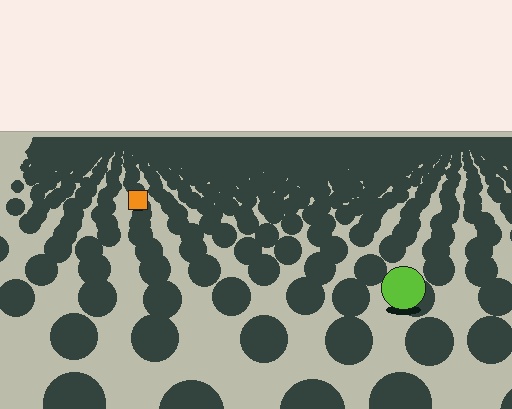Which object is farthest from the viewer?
The orange square is farthest from the viewer. It appears smaller and the ground texture around it is denser.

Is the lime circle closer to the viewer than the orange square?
Yes. The lime circle is closer — you can tell from the texture gradient: the ground texture is coarser near it.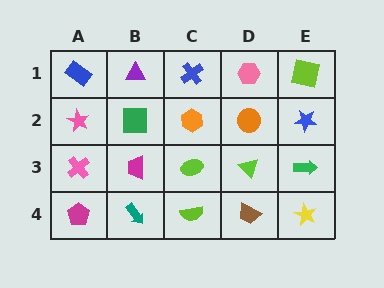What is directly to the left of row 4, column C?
A teal arrow.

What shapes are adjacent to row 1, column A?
A pink star (row 2, column A), a purple triangle (row 1, column B).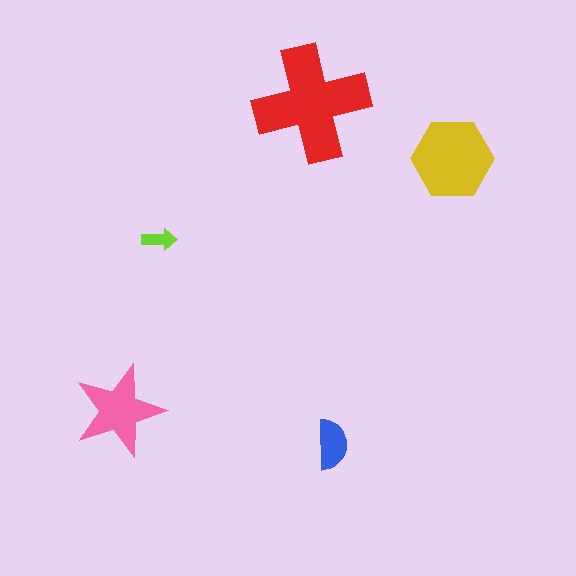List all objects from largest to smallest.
The red cross, the yellow hexagon, the pink star, the blue semicircle, the lime arrow.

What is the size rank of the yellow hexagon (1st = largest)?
2nd.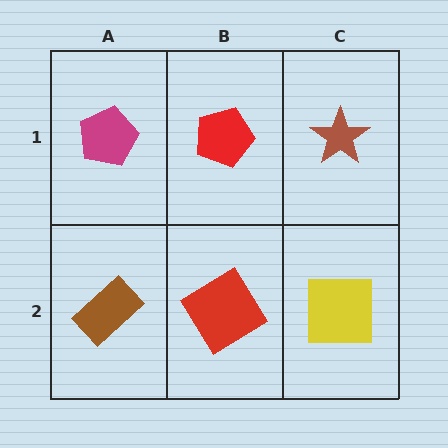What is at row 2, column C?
A yellow square.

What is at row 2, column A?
A brown rectangle.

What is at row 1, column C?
A brown star.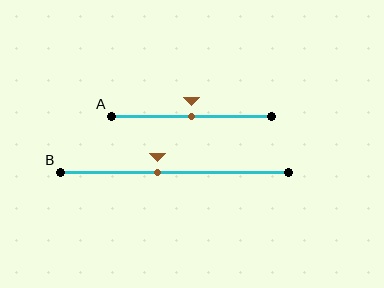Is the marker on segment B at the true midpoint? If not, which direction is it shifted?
No, the marker on segment B is shifted to the left by about 7% of the segment length.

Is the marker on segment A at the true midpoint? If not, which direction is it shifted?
Yes, the marker on segment A is at the true midpoint.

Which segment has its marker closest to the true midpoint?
Segment A has its marker closest to the true midpoint.